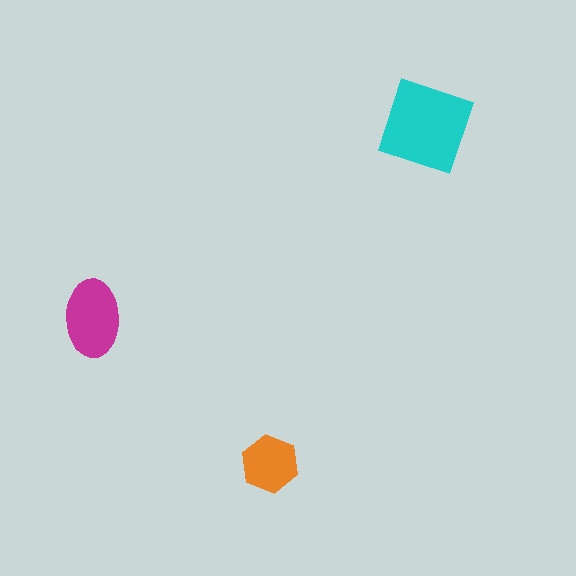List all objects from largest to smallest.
The cyan diamond, the magenta ellipse, the orange hexagon.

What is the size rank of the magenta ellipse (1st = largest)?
2nd.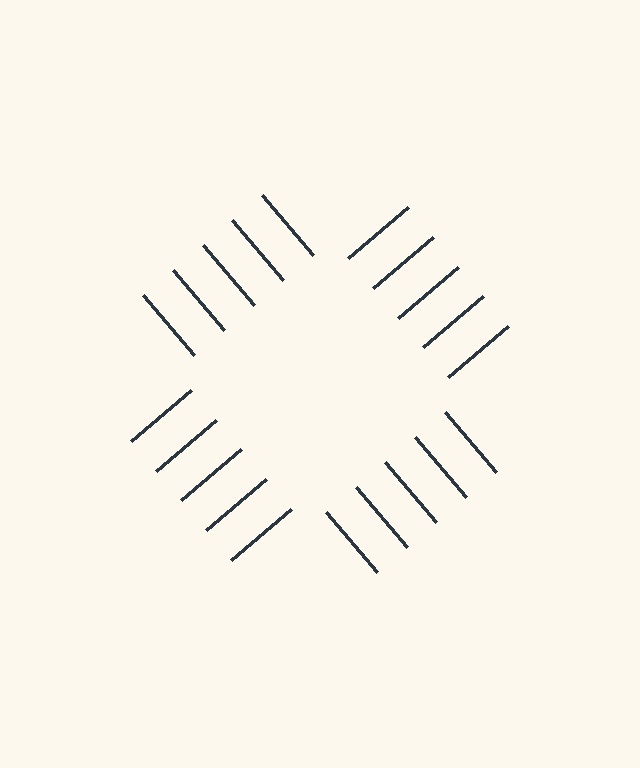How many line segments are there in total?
20 — 5 along each of the 4 edges.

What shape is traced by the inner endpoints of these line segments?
An illusory square — the line segments terminate on its edges but no continuous stroke is drawn.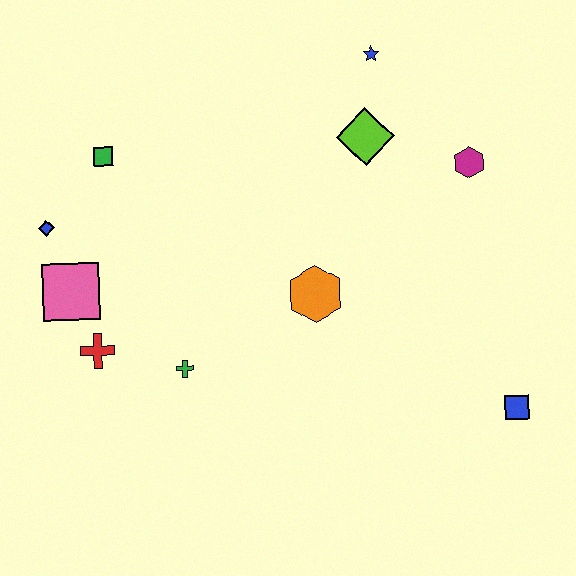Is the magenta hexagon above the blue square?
Yes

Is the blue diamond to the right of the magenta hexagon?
No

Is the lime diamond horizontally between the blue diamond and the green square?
No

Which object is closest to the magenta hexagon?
The lime diamond is closest to the magenta hexagon.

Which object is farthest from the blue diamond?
The blue square is farthest from the blue diamond.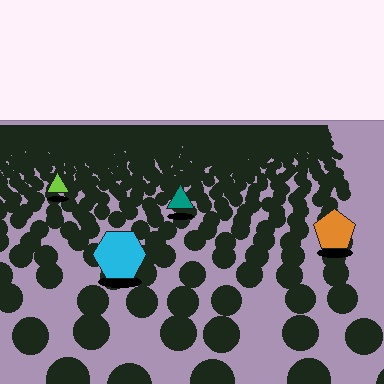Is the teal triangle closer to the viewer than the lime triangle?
Yes. The teal triangle is closer — you can tell from the texture gradient: the ground texture is coarser near it.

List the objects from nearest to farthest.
From nearest to farthest: the cyan hexagon, the orange pentagon, the teal triangle, the lime triangle.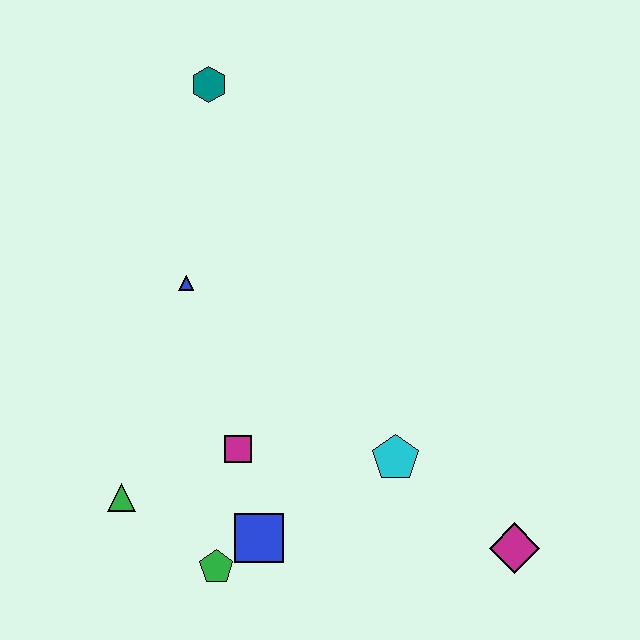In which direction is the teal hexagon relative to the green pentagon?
The teal hexagon is above the green pentagon.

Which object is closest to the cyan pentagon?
The magenta diamond is closest to the cyan pentagon.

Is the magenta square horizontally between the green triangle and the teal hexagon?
No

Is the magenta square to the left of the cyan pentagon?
Yes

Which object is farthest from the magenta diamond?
The teal hexagon is farthest from the magenta diamond.